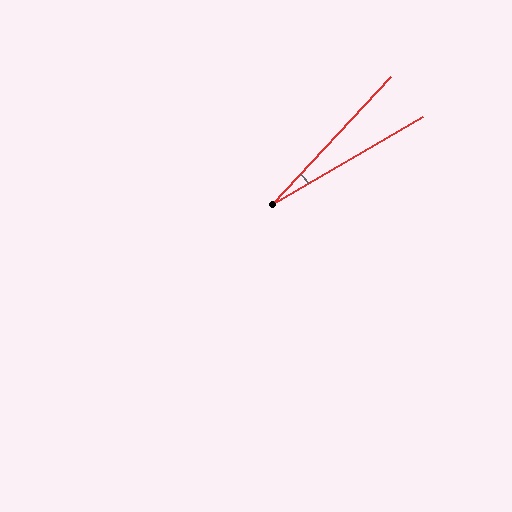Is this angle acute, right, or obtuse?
It is acute.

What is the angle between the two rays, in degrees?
Approximately 17 degrees.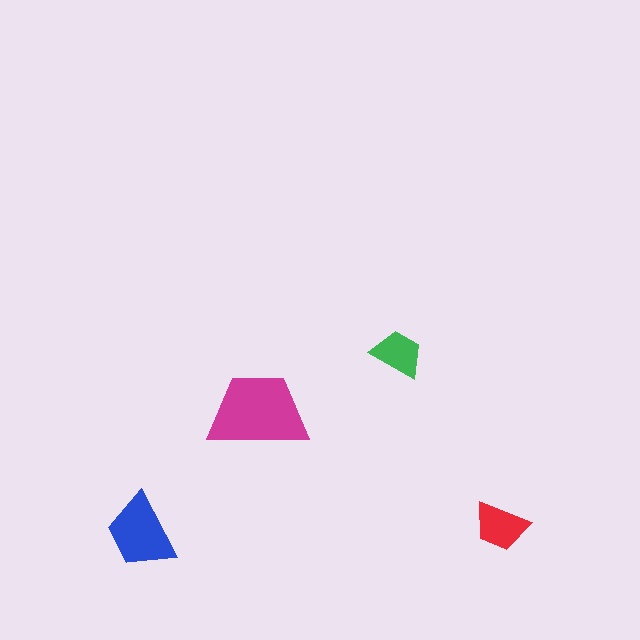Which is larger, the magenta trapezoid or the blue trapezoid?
The magenta one.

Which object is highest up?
The green trapezoid is topmost.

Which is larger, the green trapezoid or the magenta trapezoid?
The magenta one.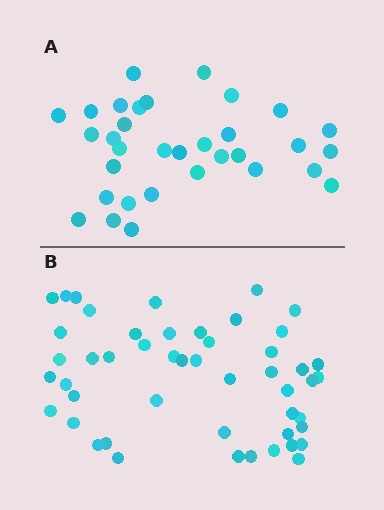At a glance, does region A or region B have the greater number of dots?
Region B (the bottom region) has more dots.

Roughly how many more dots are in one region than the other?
Region B has approximately 15 more dots than region A.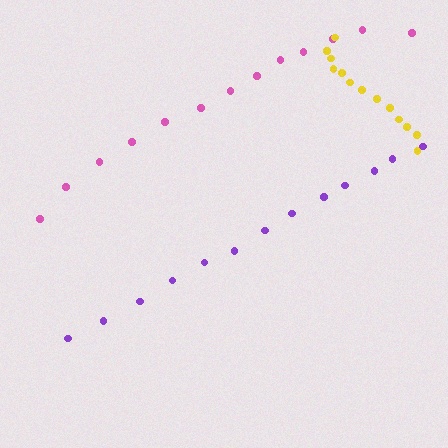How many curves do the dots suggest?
There are 3 distinct paths.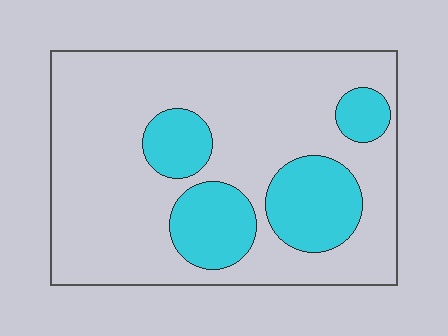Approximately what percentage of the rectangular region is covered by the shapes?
Approximately 25%.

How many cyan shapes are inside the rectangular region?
4.